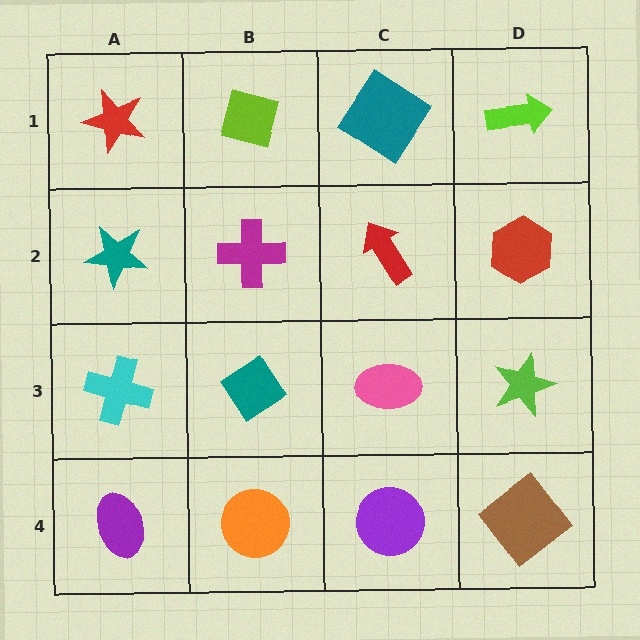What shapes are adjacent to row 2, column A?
A red star (row 1, column A), a cyan cross (row 3, column A), a magenta cross (row 2, column B).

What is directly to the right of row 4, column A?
An orange circle.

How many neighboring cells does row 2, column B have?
4.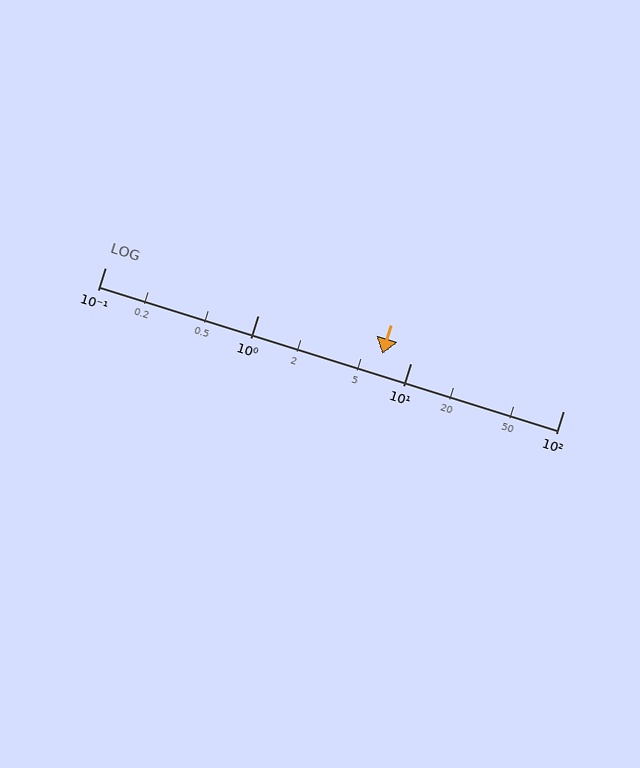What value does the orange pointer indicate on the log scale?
The pointer indicates approximately 6.5.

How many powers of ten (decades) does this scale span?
The scale spans 3 decades, from 0.1 to 100.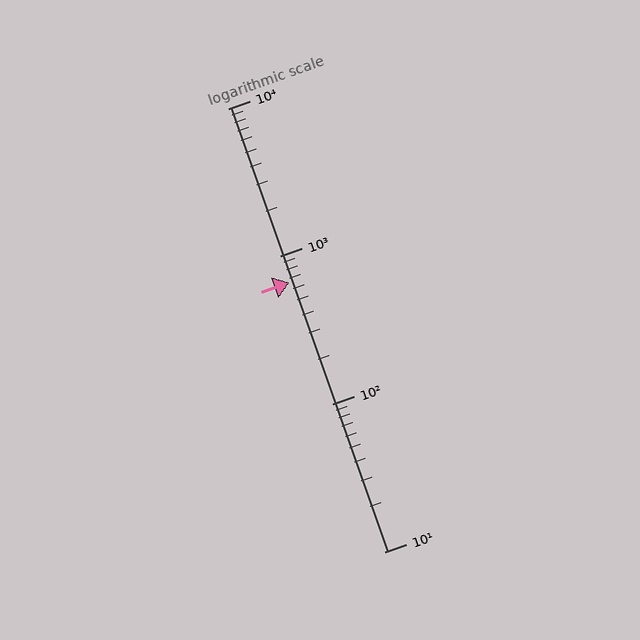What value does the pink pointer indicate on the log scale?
The pointer indicates approximately 660.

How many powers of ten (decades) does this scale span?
The scale spans 3 decades, from 10 to 10000.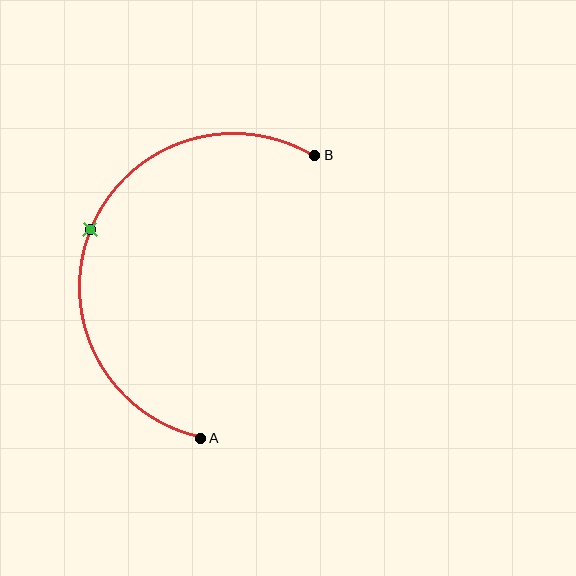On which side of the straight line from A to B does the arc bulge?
The arc bulges to the left of the straight line connecting A and B.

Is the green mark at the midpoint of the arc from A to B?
Yes. The green mark lies on the arc at equal arc-length from both A and B — it is the arc midpoint.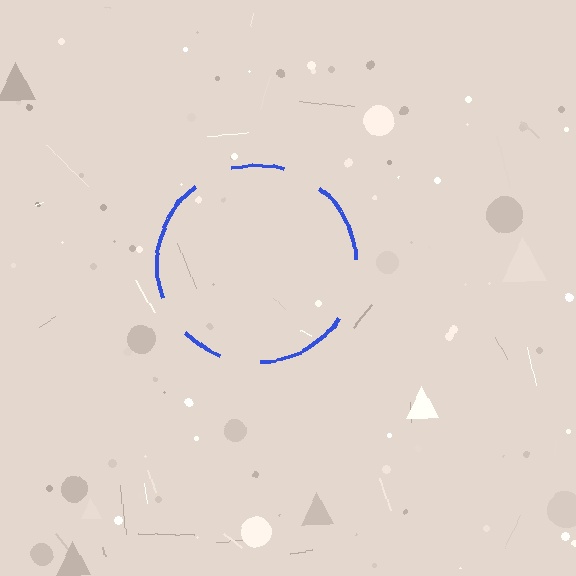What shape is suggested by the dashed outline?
The dashed outline suggests a circle.